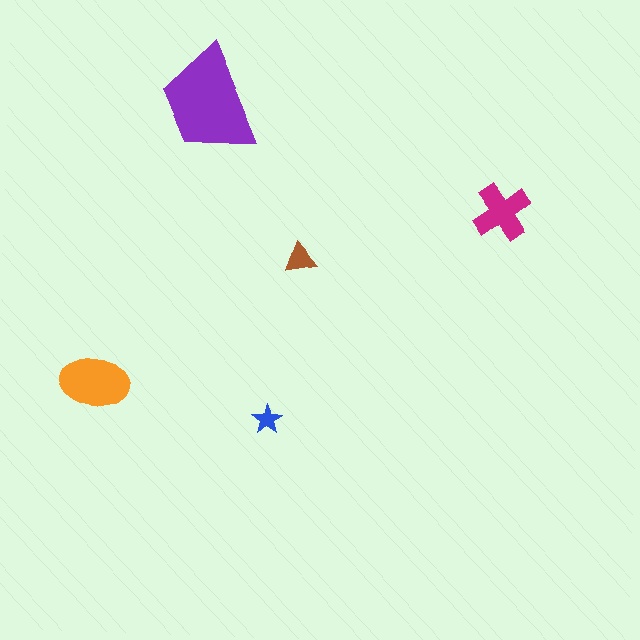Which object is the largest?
The purple trapezoid.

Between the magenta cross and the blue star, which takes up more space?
The magenta cross.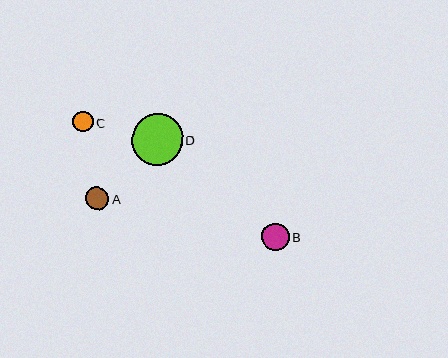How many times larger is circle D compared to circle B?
Circle D is approximately 1.9 times the size of circle B.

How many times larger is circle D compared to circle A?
Circle D is approximately 2.2 times the size of circle A.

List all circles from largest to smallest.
From largest to smallest: D, B, A, C.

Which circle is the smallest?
Circle C is the smallest with a size of approximately 20 pixels.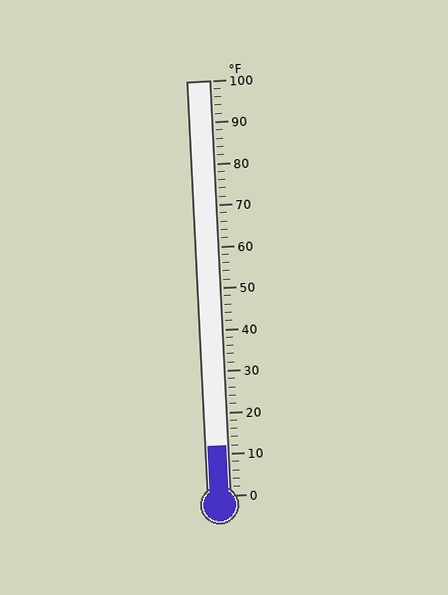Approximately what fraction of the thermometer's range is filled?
The thermometer is filled to approximately 10% of its range.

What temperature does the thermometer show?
The thermometer shows approximately 12°F.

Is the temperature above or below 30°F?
The temperature is below 30°F.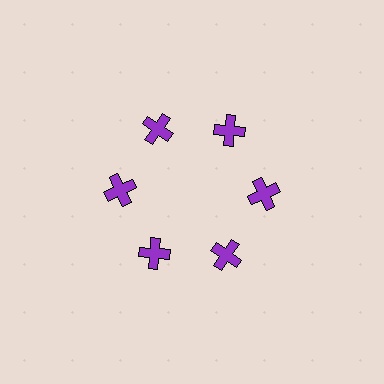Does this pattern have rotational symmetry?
Yes, this pattern has 6-fold rotational symmetry. It looks the same after rotating 60 degrees around the center.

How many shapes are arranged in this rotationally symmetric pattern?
There are 6 shapes, arranged in 6 groups of 1.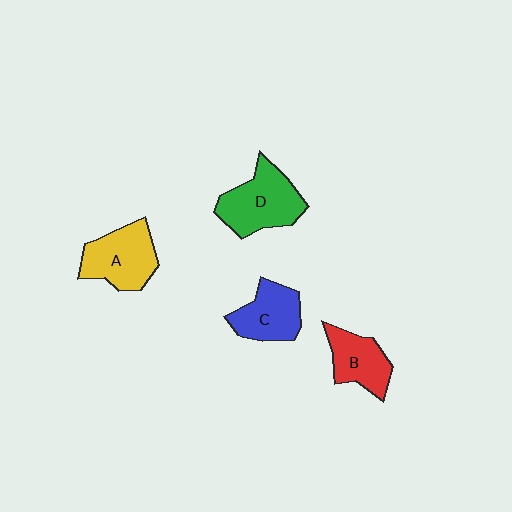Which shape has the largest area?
Shape D (green).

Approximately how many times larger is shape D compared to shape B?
Approximately 1.4 times.